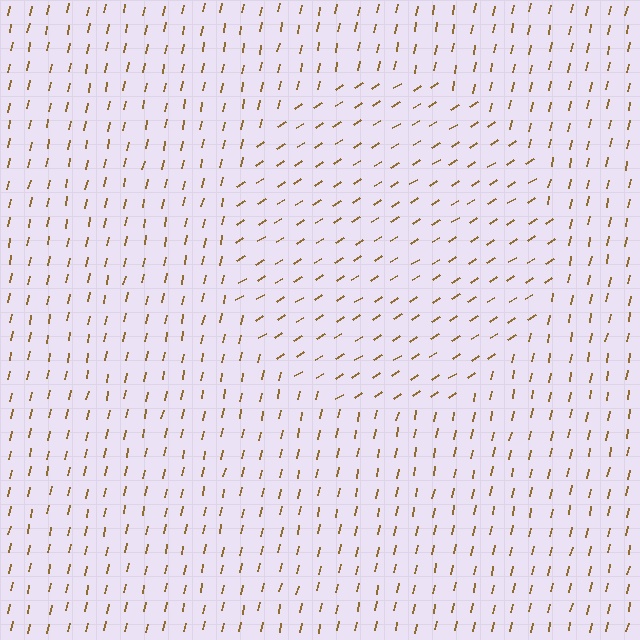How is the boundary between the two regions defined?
The boundary is defined purely by a change in line orientation (approximately 45 degrees difference). All lines are the same color and thickness.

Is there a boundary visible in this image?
Yes, there is a texture boundary formed by a change in line orientation.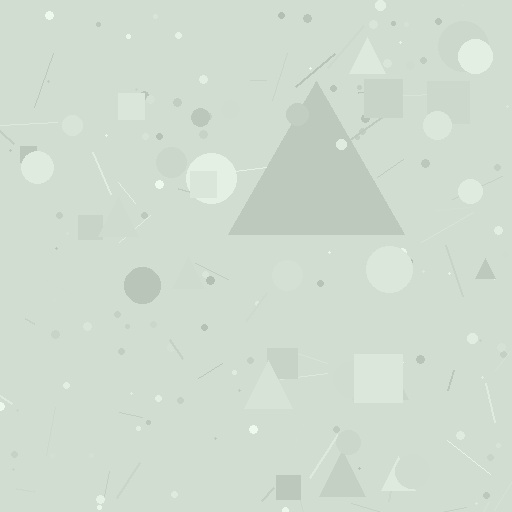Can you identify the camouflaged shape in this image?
The camouflaged shape is a triangle.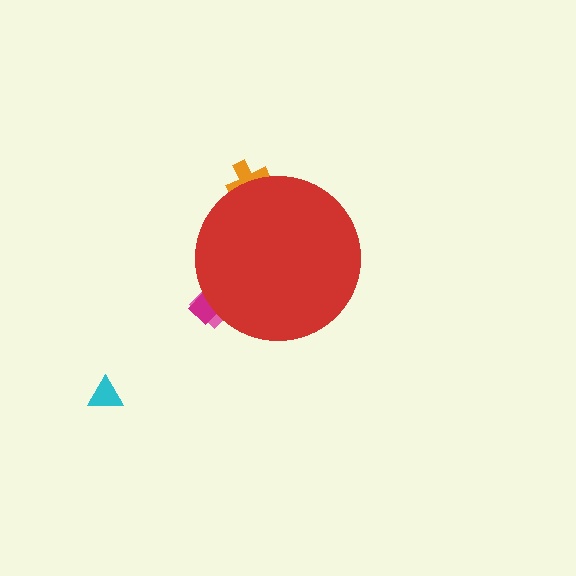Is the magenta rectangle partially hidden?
Yes, the magenta rectangle is partially hidden behind the red circle.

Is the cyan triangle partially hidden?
No, the cyan triangle is fully visible.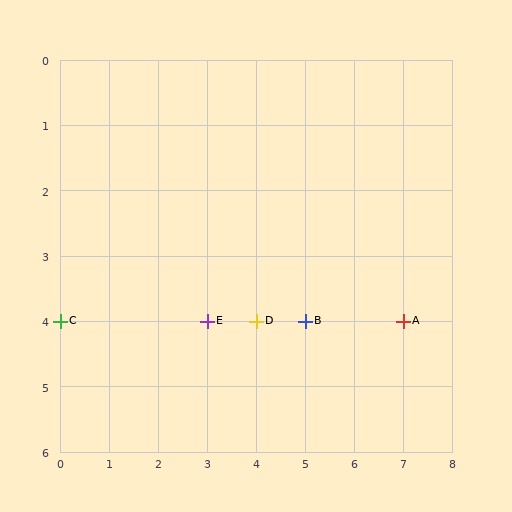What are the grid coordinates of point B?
Point B is at grid coordinates (5, 4).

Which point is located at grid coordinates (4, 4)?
Point D is at (4, 4).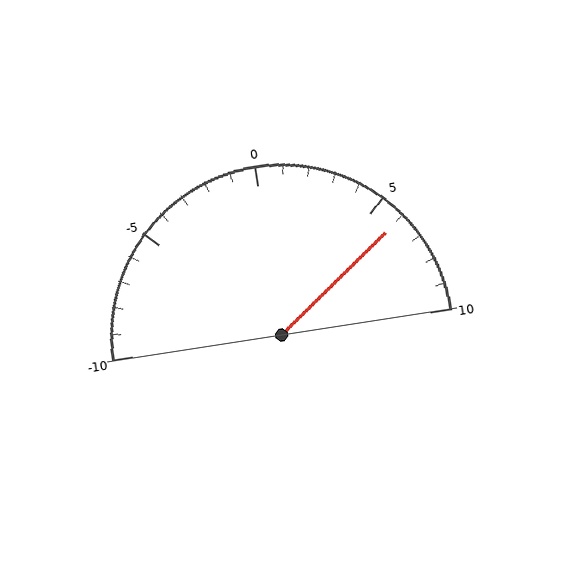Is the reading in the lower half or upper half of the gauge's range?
The reading is in the upper half of the range (-10 to 10).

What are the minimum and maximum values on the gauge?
The gauge ranges from -10 to 10.